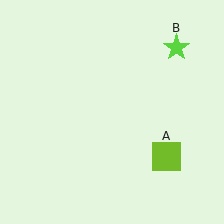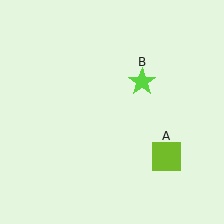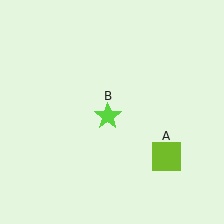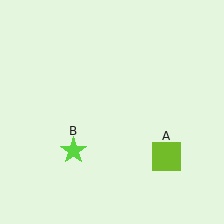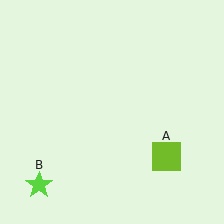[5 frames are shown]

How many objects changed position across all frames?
1 object changed position: lime star (object B).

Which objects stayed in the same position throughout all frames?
Lime square (object A) remained stationary.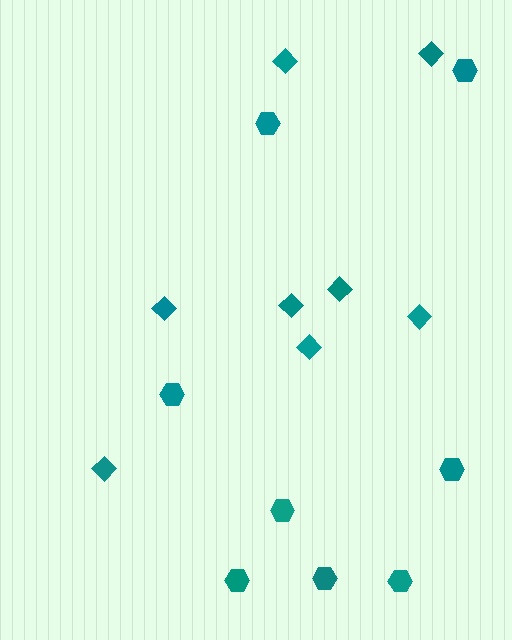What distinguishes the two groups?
There are 2 groups: one group of hexagons (8) and one group of diamonds (8).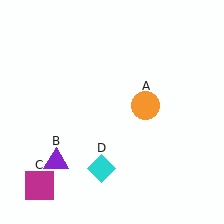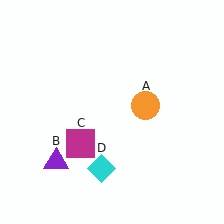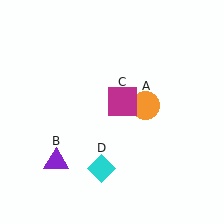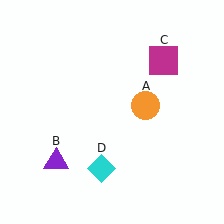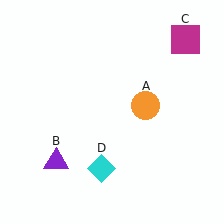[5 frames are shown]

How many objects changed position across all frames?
1 object changed position: magenta square (object C).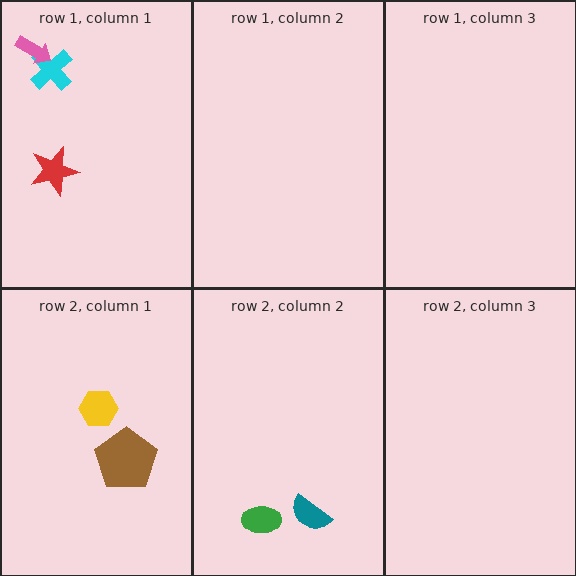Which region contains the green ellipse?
The row 2, column 2 region.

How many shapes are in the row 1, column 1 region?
3.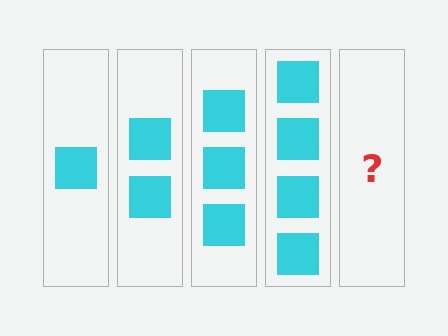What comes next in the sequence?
The next element should be 5 squares.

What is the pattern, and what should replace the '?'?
The pattern is that each step adds one more square. The '?' should be 5 squares.